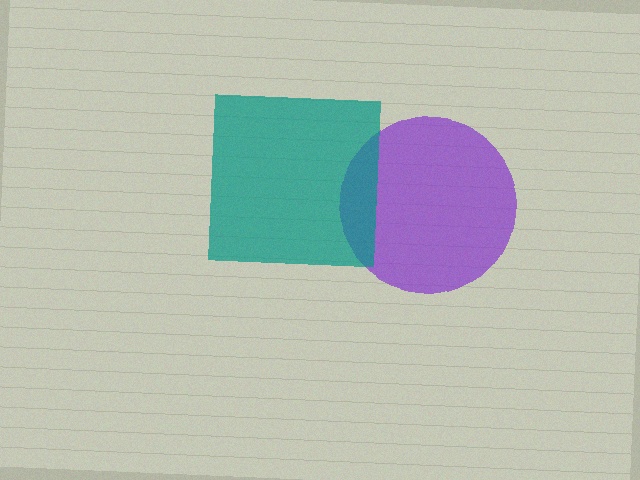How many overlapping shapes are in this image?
There are 2 overlapping shapes in the image.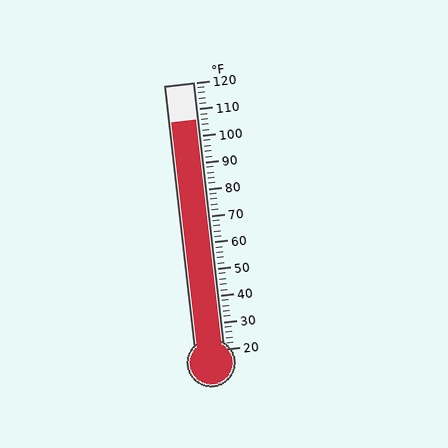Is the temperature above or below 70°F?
The temperature is above 70°F.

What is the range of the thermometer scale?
The thermometer scale ranges from 20°F to 120°F.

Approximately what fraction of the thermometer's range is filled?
The thermometer is filled to approximately 85% of its range.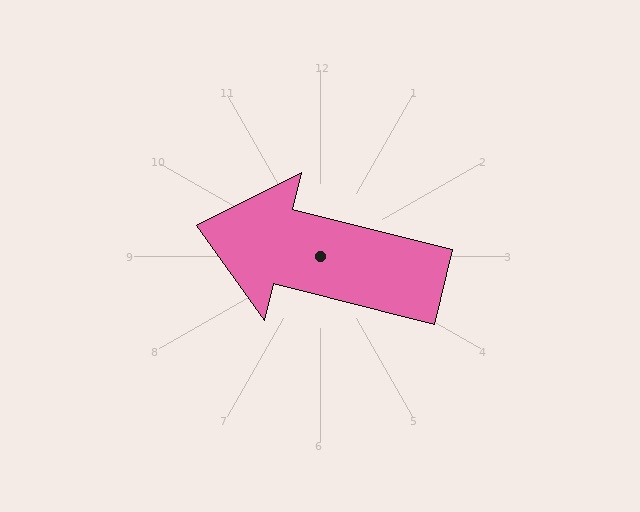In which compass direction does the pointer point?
West.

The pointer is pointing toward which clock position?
Roughly 9 o'clock.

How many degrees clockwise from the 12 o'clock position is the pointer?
Approximately 284 degrees.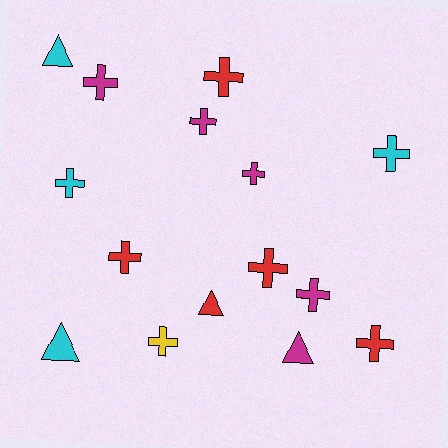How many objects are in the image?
There are 15 objects.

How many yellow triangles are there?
There are no yellow triangles.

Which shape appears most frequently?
Cross, with 11 objects.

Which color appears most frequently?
Red, with 5 objects.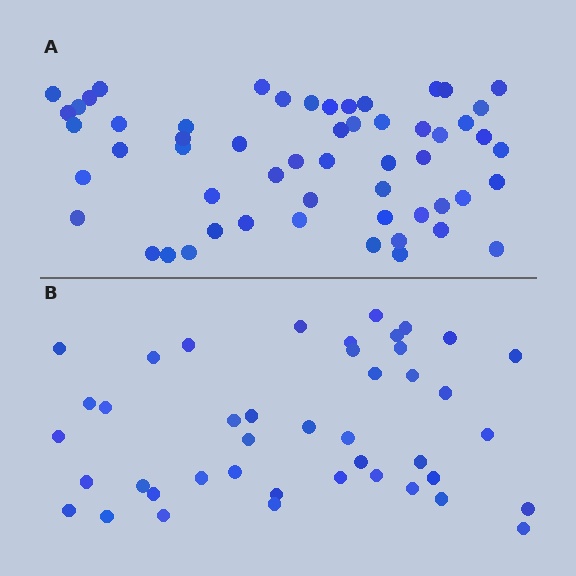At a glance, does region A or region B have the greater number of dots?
Region A (the top region) has more dots.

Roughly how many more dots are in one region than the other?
Region A has approximately 15 more dots than region B.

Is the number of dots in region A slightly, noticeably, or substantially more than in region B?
Region A has noticeably more, but not dramatically so. The ratio is roughly 1.3 to 1.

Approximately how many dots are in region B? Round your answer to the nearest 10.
About 40 dots. (The exact count is 43, which rounds to 40.)